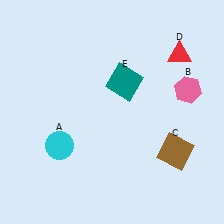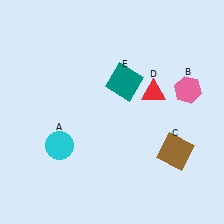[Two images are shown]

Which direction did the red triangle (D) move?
The red triangle (D) moved down.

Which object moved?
The red triangle (D) moved down.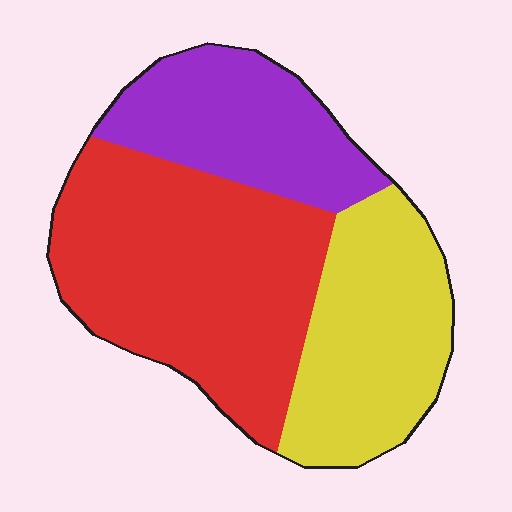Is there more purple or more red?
Red.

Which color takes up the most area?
Red, at roughly 45%.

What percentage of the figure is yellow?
Yellow covers roughly 30% of the figure.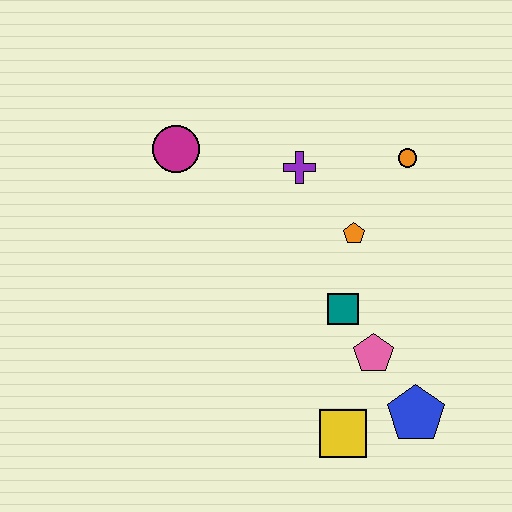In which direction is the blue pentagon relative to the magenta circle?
The blue pentagon is below the magenta circle.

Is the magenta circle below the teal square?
No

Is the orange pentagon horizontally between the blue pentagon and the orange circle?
No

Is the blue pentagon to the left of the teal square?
No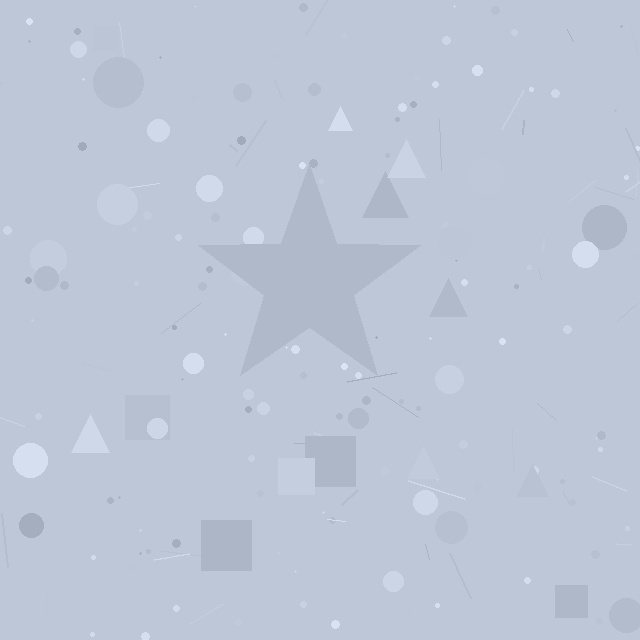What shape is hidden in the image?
A star is hidden in the image.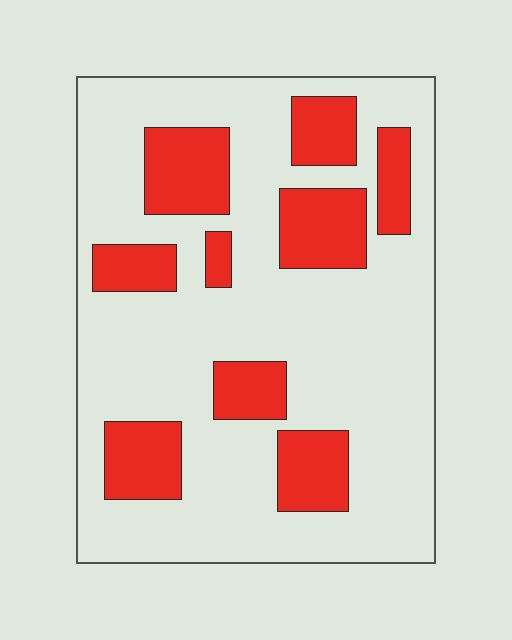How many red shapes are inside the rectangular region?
9.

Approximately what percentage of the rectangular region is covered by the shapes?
Approximately 25%.